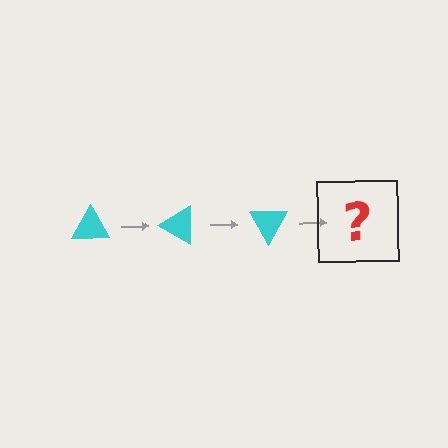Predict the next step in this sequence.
The next step is a cyan triangle rotated 90 degrees.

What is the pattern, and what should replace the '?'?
The pattern is that the triangle rotates 30 degrees each step. The '?' should be a cyan triangle rotated 90 degrees.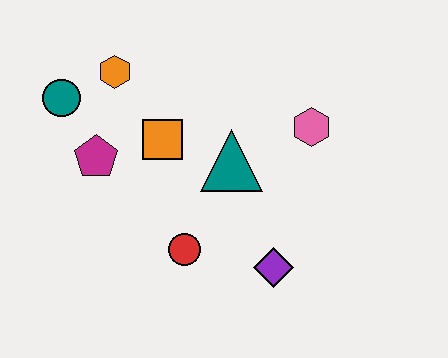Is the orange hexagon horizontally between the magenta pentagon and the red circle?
Yes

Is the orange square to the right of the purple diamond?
No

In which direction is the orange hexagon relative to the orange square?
The orange hexagon is above the orange square.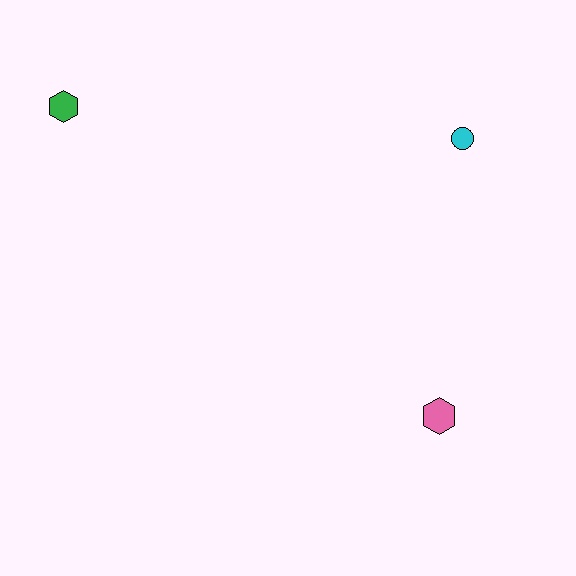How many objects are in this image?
There are 3 objects.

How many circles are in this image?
There is 1 circle.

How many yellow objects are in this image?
There are no yellow objects.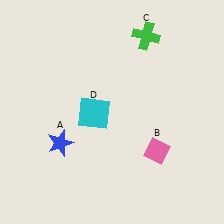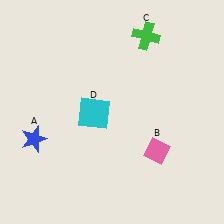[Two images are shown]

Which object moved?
The blue star (A) moved left.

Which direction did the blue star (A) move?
The blue star (A) moved left.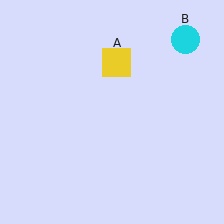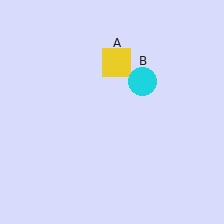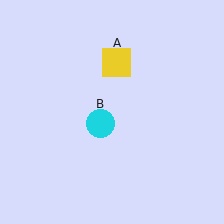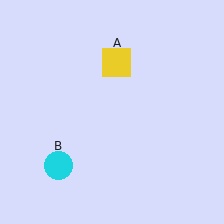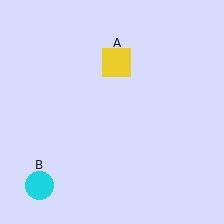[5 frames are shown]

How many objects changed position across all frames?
1 object changed position: cyan circle (object B).